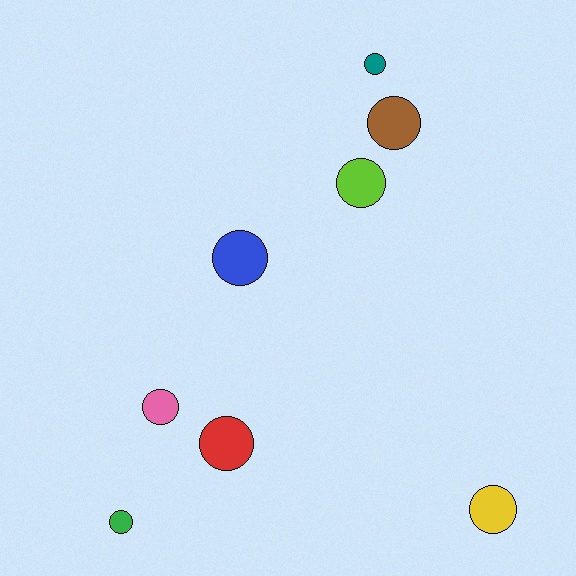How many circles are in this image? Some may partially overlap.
There are 8 circles.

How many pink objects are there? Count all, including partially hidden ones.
There is 1 pink object.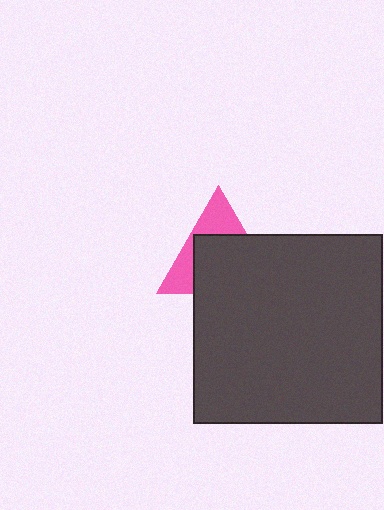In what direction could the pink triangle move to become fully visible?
The pink triangle could move up. That would shift it out from behind the dark gray square entirely.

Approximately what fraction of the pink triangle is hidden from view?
Roughly 62% of the pink triangle is hidden behind the dark gray square.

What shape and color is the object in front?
The object in front is a dark gray square.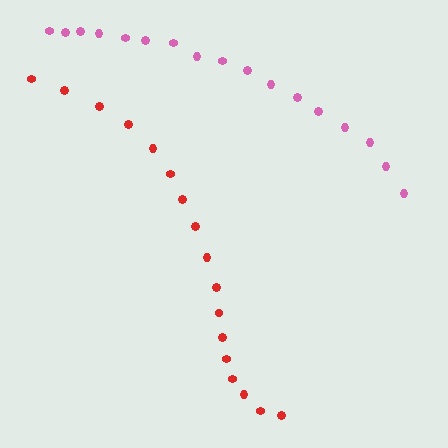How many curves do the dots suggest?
There are 2 distinct paths.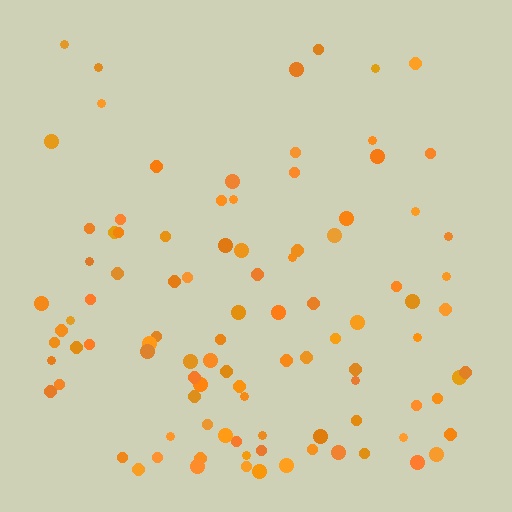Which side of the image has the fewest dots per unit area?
The top.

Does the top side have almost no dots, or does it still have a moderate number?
Still a moderate number, just noticeably fewer than the bottom.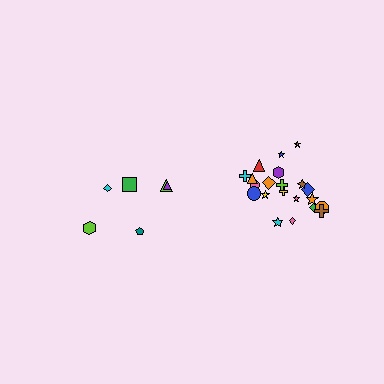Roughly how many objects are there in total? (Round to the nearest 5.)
Roughly 30 objects in total.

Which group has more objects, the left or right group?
The right group.